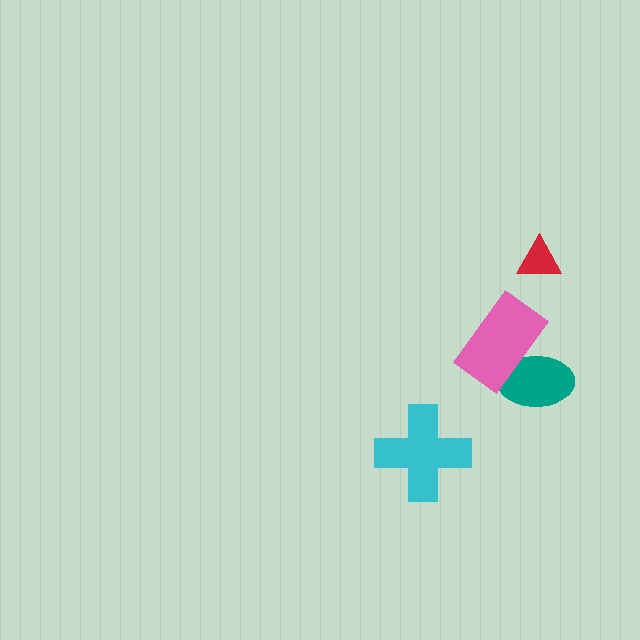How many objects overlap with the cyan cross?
0 objects overlap with the cyan cross.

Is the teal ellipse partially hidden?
Yes, it is partially covered by another shape.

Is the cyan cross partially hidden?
No, no other shape covers it.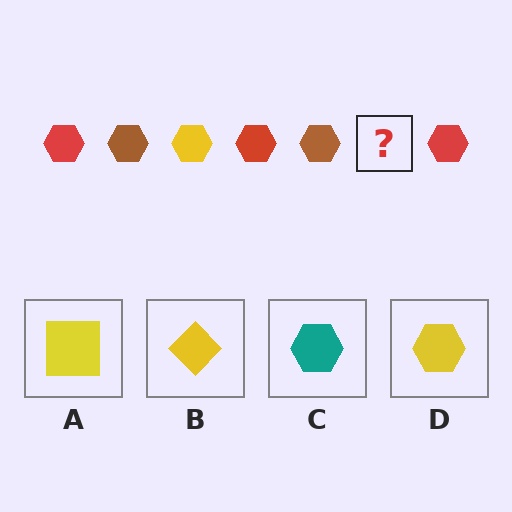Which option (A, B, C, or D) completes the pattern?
D.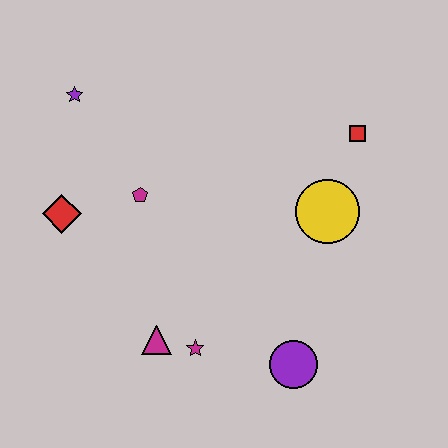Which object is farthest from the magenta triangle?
The red square is farthest from the magenta triangle.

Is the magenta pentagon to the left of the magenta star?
Yes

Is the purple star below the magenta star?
No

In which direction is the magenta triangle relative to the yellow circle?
The magenta triangle is to the left of the yellow circle.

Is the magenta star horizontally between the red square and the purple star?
Yes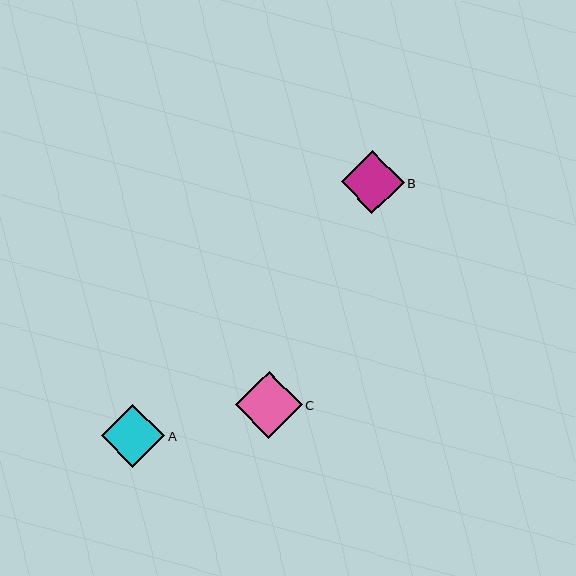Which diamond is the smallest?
Diamond B is the smallest with a size of approximately 63 pixels.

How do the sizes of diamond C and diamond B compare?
Diamond C and diamond B are approximately the same size.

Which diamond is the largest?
Diamond C is the largest with a size of approximately 67 pixels.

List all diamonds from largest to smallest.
From largest to smallest: C, A, B.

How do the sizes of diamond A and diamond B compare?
Diamond A and diamond B are approximately the same size.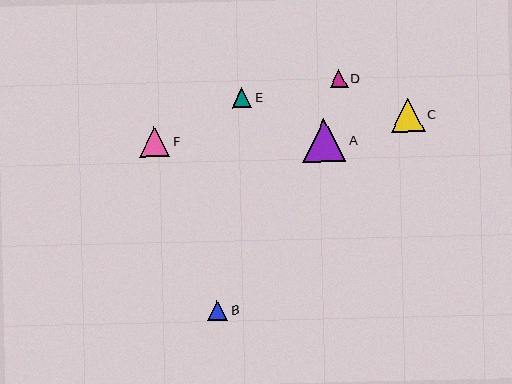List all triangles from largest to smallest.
From largest to smallest: A, C, F, B, E, D.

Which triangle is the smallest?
Triangle D is the smallest with a size of approximately 17 pixels.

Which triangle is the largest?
Triangle A is the largest with a size of approximately 43 pixels.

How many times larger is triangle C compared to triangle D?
Triangle C is approximately 1.9 times the size of triangle D.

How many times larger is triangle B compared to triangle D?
Triangle B is approximately 1.2 times the size of triangle D.